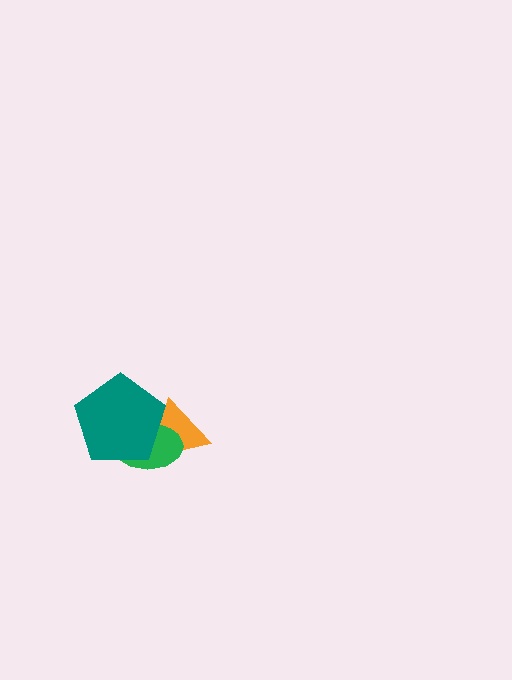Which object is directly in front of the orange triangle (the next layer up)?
The green ellipse is directly in front of the orange triangle.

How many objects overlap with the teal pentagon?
2 objects overlap with the teal pentagon.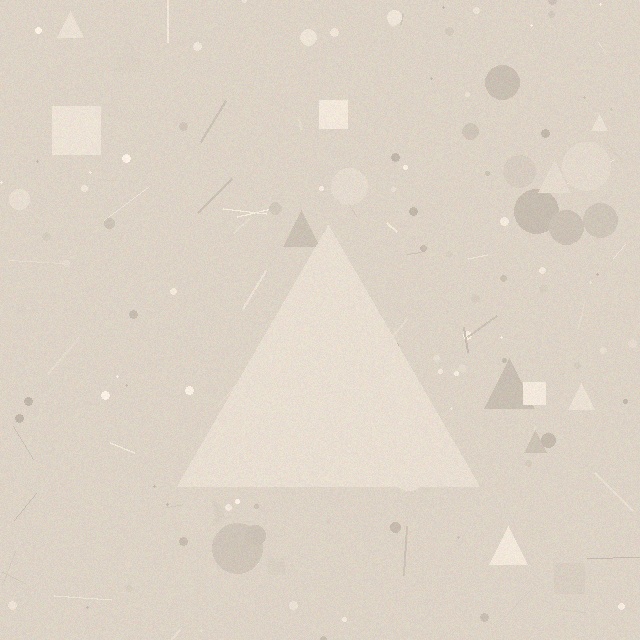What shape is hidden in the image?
A triangle is hidden in the image.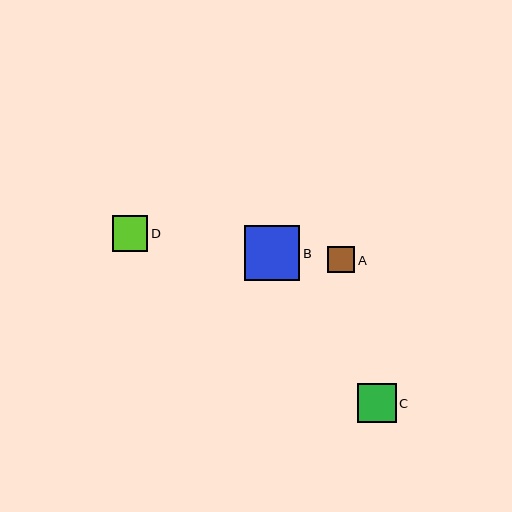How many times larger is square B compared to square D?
Square B is approximately 1.5 times the size of square D.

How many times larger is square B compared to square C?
Square B is approximately 1.4 times the size of square C.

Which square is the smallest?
Square A is the smallest with a size of approximately 27 pixels.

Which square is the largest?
Square B is the largest with a size of approximately 55 pixels.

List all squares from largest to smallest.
From largest to smallest: B, C, D, A.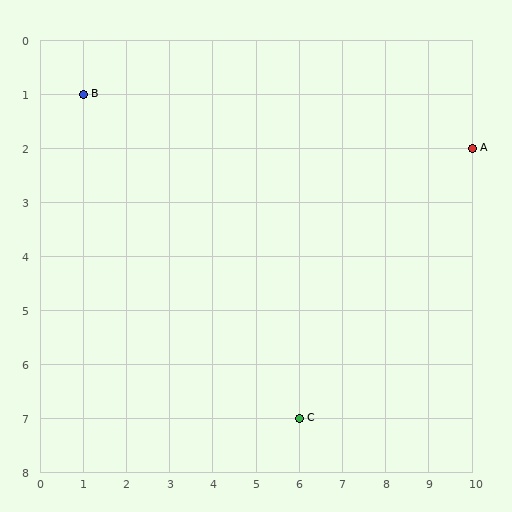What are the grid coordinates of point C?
Point C is at grid coordinates (6, 7).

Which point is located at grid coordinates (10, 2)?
Point A is at (10, 2).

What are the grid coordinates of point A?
Point A is at grid coordinates (10, 2).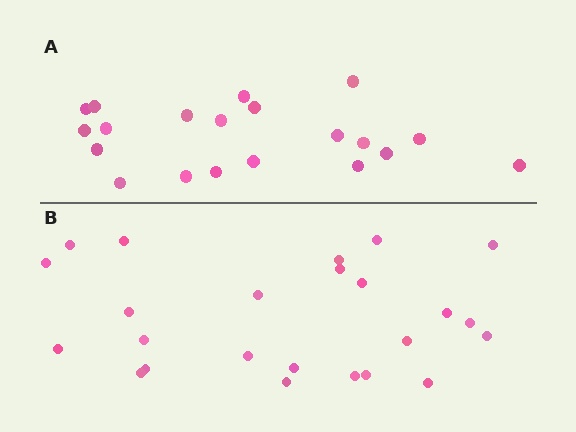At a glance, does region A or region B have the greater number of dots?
Region B (the bottom region) has more dots.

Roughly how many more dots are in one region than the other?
Region B has about 4 more dots than region A.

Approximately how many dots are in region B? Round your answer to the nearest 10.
About 20 dots. (The exact count is 24, which rounds to 20.)